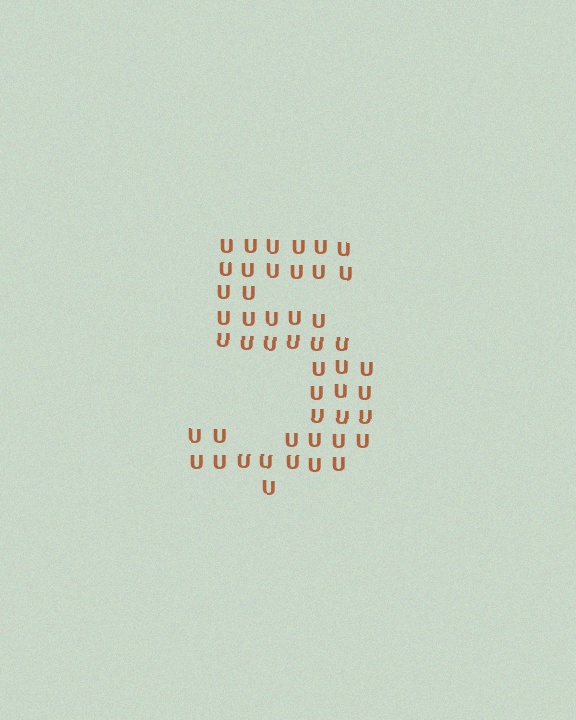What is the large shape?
The large shape is the digit 5.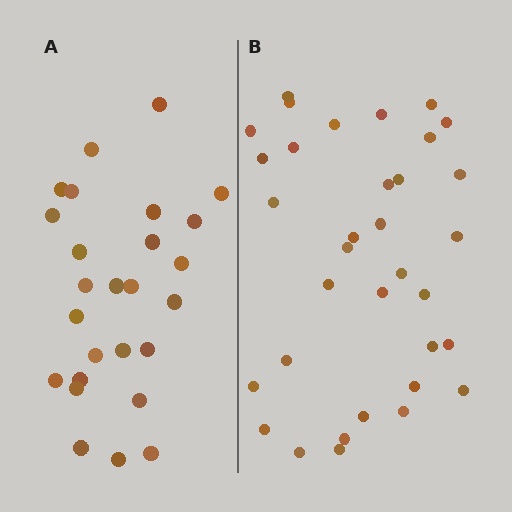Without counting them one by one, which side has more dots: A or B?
Region B (the right region) has more dots.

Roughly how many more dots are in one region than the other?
Region B has roughly 8 or so more dots than region A.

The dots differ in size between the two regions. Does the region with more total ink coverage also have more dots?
No. Region A has more total ink coverage because its dots are larger, but region B actually contains more individual dots. Total area can be misleading — the number of items is what matters here.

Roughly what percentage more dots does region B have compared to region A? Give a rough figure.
About 30% more.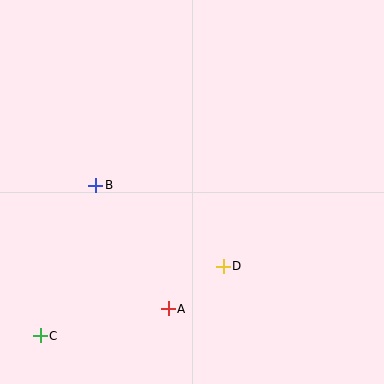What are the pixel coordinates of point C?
Point C is at (40, 336).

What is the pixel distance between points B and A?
The distance between B and A is 143 pixels.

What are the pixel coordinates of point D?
Point D is at (223, 266).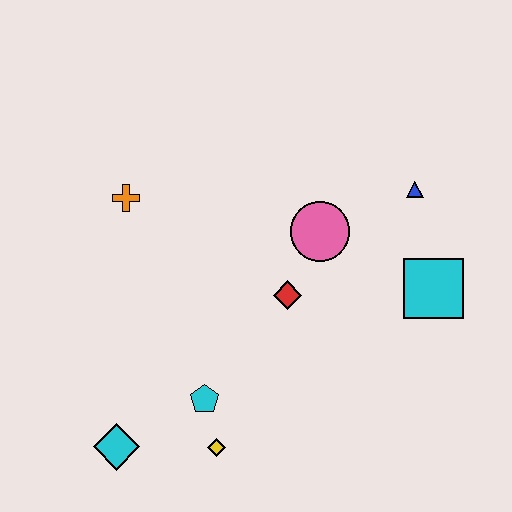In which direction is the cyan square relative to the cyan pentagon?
The cyan square is to the right of the cyan pentagon.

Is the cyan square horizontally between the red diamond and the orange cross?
No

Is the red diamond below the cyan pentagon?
No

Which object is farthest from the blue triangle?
The cyan diamond is farthest from the blue triangle.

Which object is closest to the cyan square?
The blue triangle is closest to the cyan square.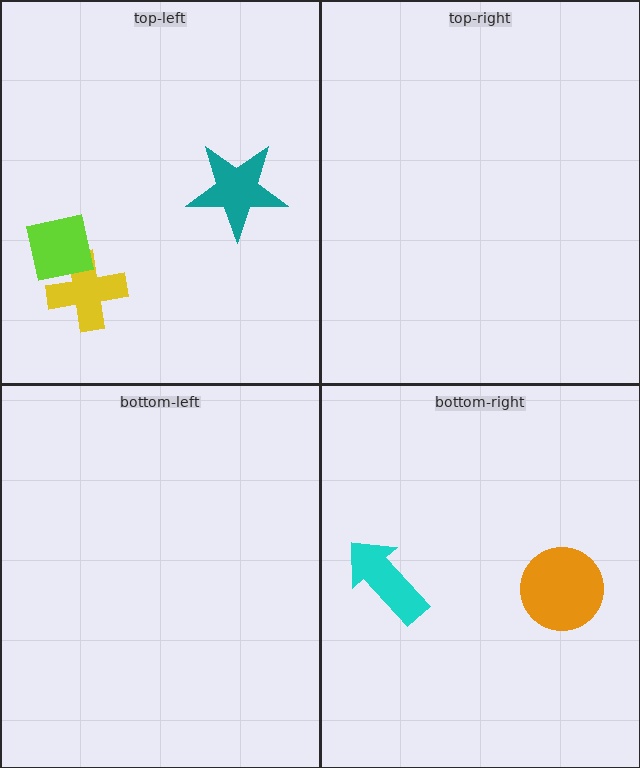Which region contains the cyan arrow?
The bottom-right region.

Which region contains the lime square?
The top-left region.